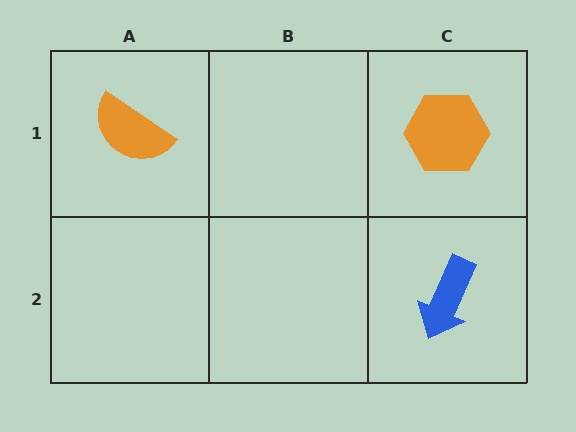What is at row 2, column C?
A blue arrow.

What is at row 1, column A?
An orange semicircle.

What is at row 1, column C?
An orange hexagon.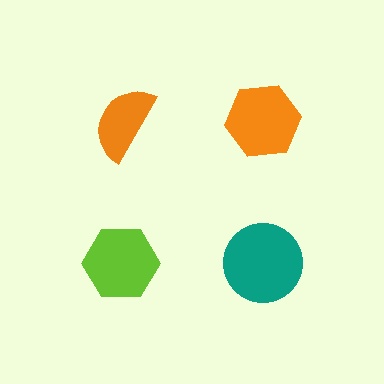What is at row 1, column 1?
An orange semicircle.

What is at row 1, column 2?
An orange hexagon.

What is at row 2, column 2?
A teal circle.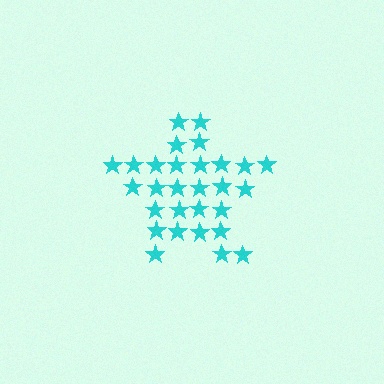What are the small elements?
The small elements are stars.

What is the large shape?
The large shape is a star.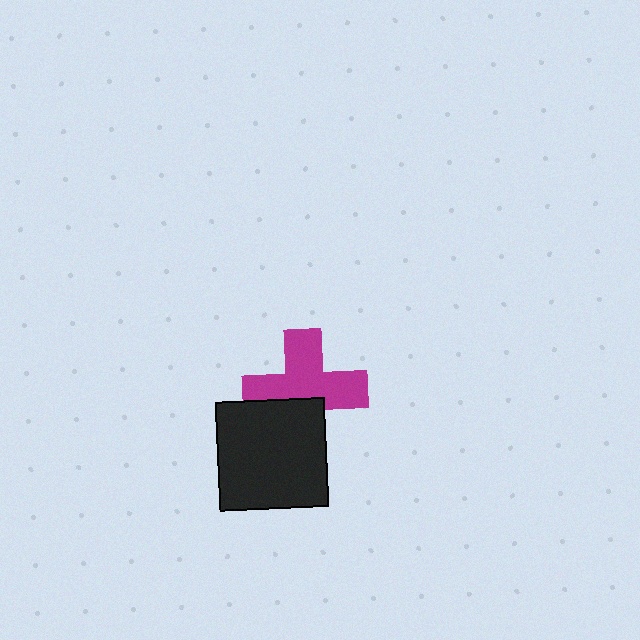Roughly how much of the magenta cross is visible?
Most of it is visible (roughly 67%).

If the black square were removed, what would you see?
You would see the complete magenta cross.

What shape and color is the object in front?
The object in front is a black square.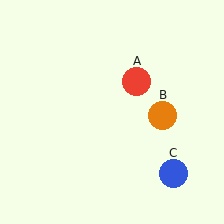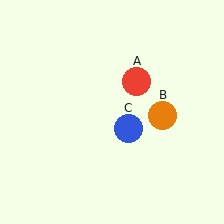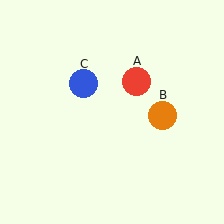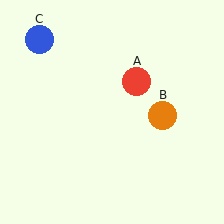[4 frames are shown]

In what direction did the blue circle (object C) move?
The blue circle (object C) moved up and to the left.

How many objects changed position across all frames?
1 object changed position: blue circle (object C).